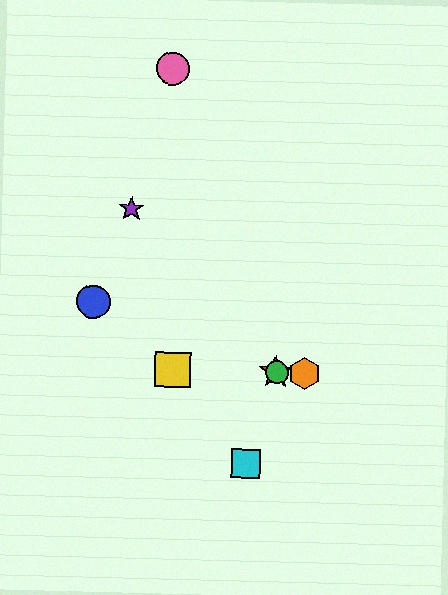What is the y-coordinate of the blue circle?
The blue circle is at y≈302.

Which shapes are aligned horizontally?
The red star, the green circle, the yellow square, the orange hexagon are aligned horizontally.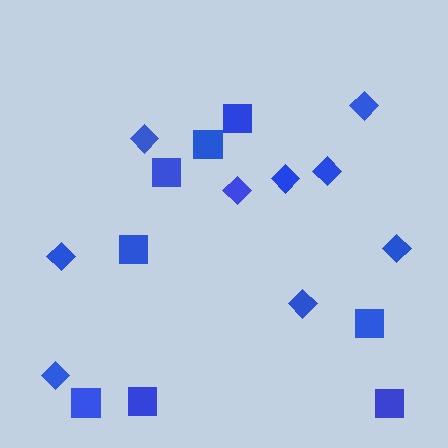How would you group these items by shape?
There are 2 groups: one group of squares (8) and one group of diamonds (9).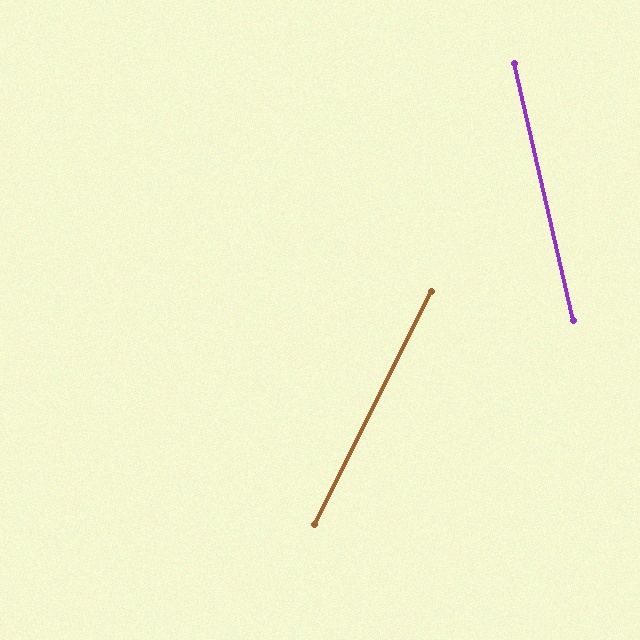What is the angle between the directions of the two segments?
Approximately 39 degrees.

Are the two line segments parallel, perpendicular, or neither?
Neither parallel nor perpendicular — they differ by about 39°.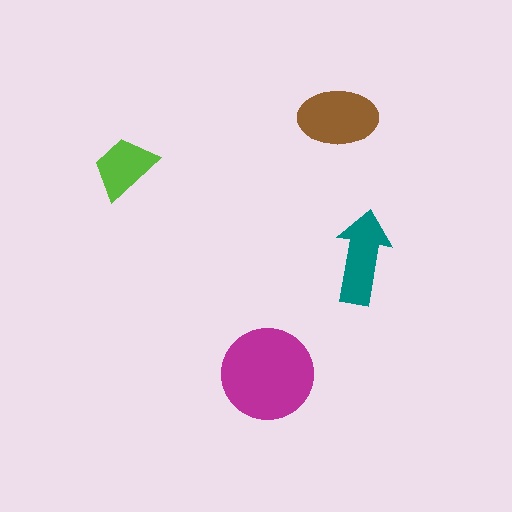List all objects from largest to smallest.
The magenta circle, the brown ellipse, the teal arrow, the lime trapezoid.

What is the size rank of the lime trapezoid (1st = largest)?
4th.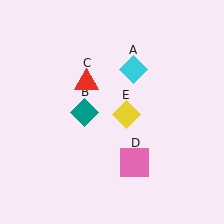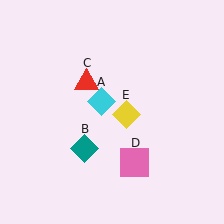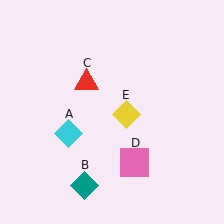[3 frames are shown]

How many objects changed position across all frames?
2 objects changed position: cyan diamond (object A), teal diamond (object B).